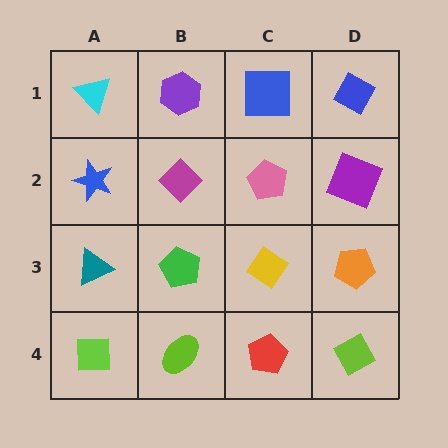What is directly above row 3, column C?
A pink pentagon.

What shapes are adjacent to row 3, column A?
A blue star (row 2, column A), a lime square (row 4, column A), a green pentagon (row 3, column B).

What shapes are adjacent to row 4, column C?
A yellow diamond (row 3, column C), a lime ellipse (row 4, column B), a lime diamond (row 4, column D).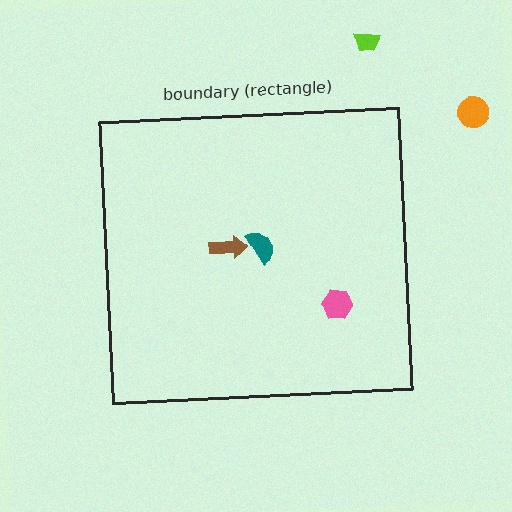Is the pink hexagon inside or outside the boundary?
Inside.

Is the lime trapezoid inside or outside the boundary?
Outside.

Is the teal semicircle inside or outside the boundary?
Inside.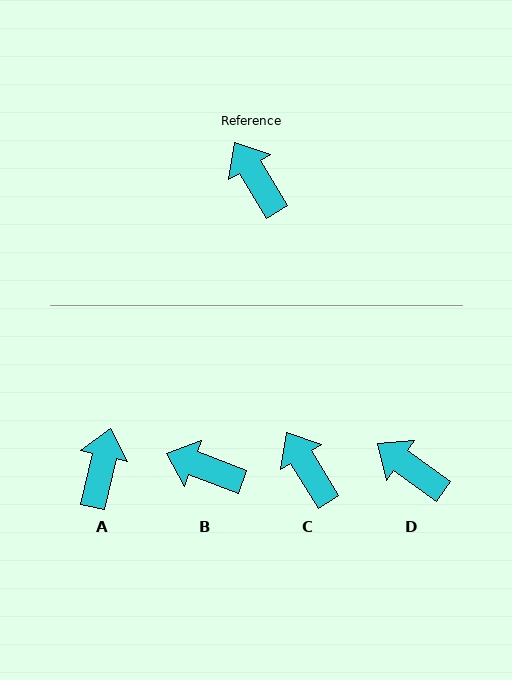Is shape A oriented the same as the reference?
No, it is off by about 44 degrees.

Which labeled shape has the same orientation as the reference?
C.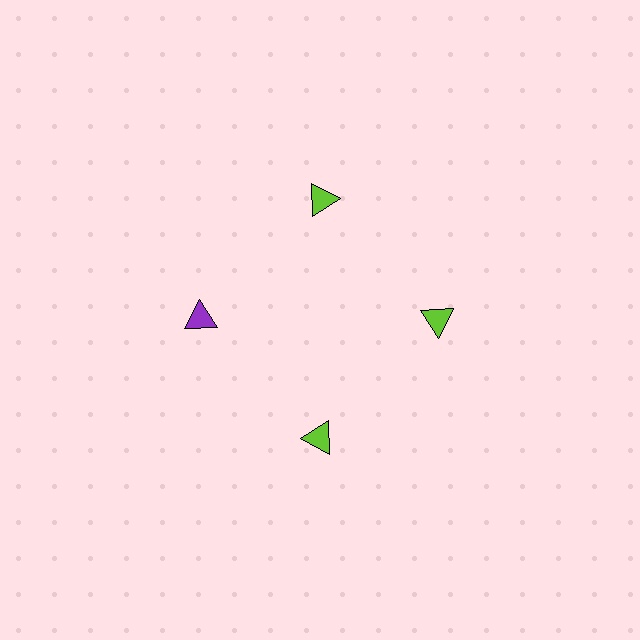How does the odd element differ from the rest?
It has a different color: purple instead of lime.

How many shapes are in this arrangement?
There are 4 shapes arranged in a ring pattern.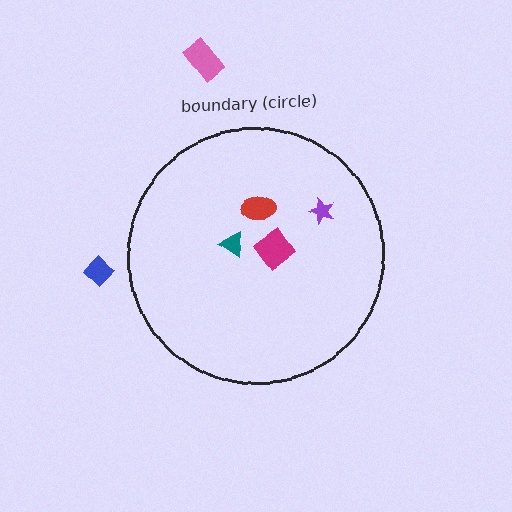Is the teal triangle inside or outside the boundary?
Inside.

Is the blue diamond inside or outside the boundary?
Outside.